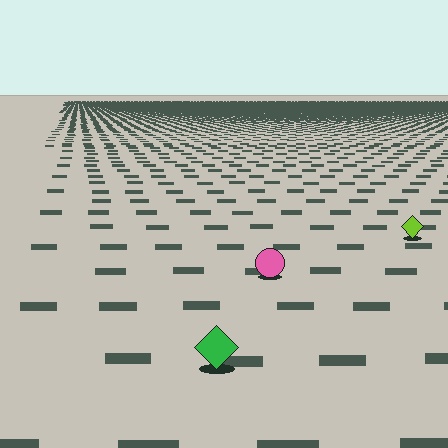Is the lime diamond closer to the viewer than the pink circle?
No. The pink circle is closer — you can tell from the texture gradient: the ground texture is coarser near it.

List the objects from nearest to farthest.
From nearest to farthest: the green diamond, the pink circle, the lime diamond.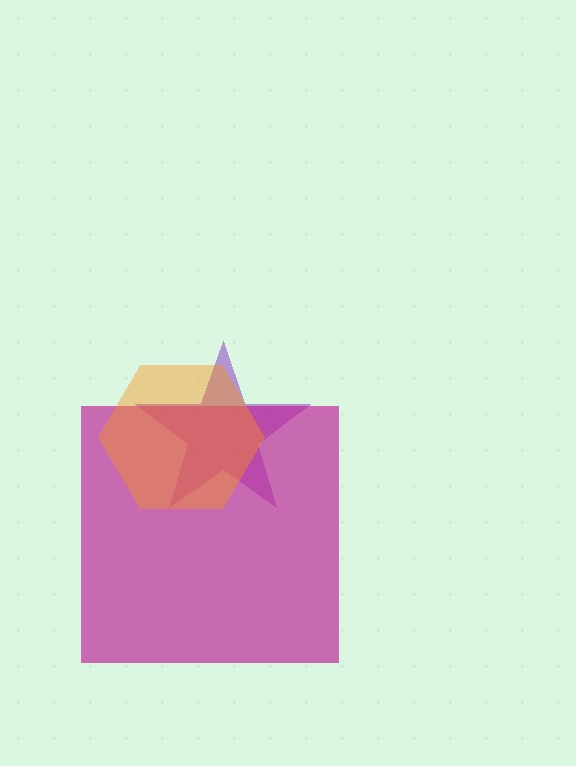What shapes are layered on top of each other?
The layered shapes are: a purple star, a magenta square, an orange hexagon.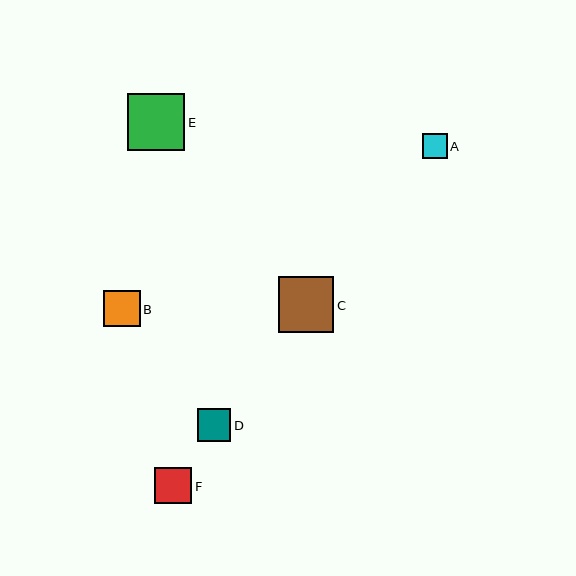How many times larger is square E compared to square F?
Square E is approximately 1.6 times the size of square F.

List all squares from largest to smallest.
From largest to smallest: E, C, F, B, D, A.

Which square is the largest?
Square E is the largest with a size of approximately 57 pixels.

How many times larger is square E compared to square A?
Square E is approximately 2.3 times the size of square A.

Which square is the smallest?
Square A is the smallest with a size of approximately 25 pixels.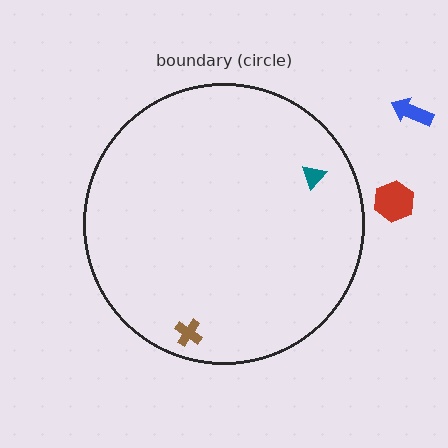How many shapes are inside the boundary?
2 inside, 2 outside.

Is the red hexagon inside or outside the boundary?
Outside.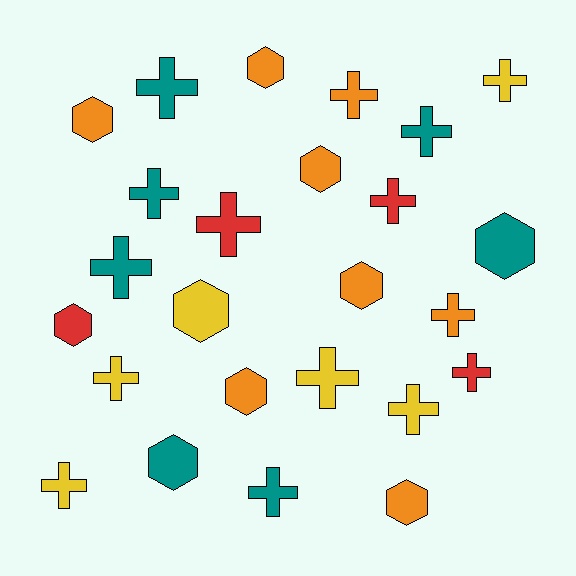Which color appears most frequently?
Orange, with 8 objects.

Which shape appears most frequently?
Cross, with 15 objects.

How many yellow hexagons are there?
There is 1 yellow hexagon.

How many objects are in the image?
There are 25 objects.